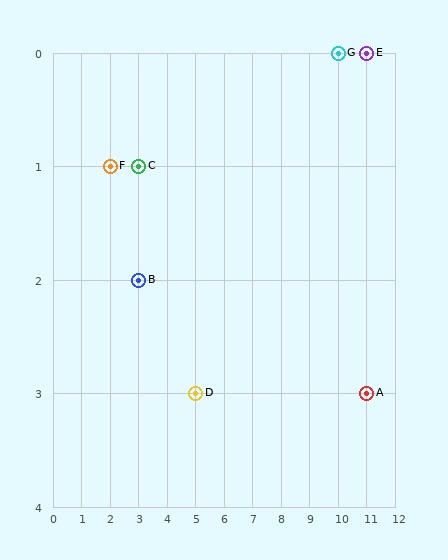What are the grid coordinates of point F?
Point F is at grid coordinates (2, 1).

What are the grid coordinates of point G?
Point G is at grid coordinates (10, 0).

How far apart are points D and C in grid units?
Points D and C are 2 columns and 2 rows apart (about 2.8 grid units diagonally).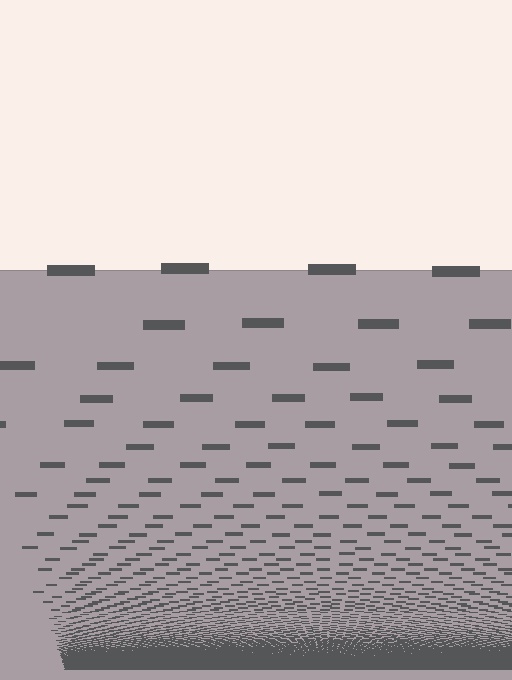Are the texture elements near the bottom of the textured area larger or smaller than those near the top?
Smaller. The gradient is inverted — elements near the bottom are smaller and denser.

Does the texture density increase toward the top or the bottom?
Density increases toward the bottom.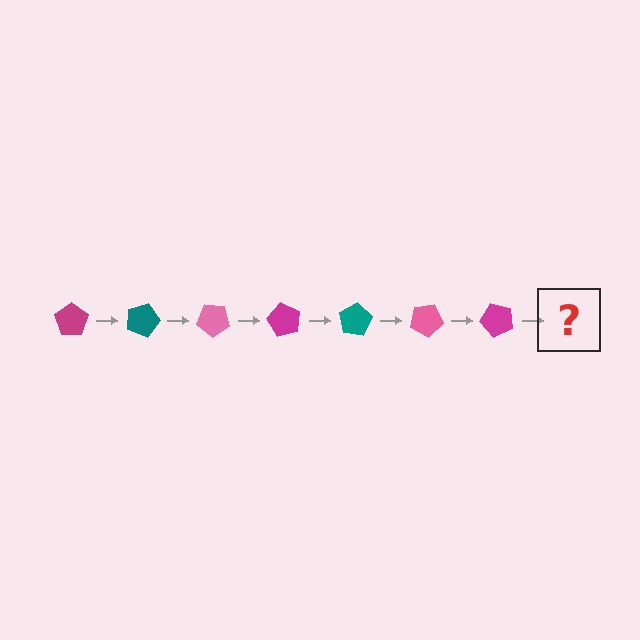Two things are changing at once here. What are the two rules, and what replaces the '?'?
The two rules are that it rotates 20 degrees each step and the color cycles through magenta, teal, and pink. The '?' should be a teal pentagon, rotated 140 degrees from the start.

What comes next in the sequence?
The next element should be a teal pentagon, rotated 140 degrees from the start.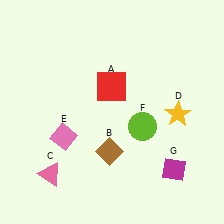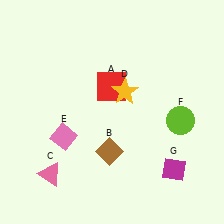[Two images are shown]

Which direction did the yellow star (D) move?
The yellow star (D) moved left.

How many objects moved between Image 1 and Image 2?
2 objects moved between the two images.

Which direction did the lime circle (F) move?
The lime circle (F) moved right.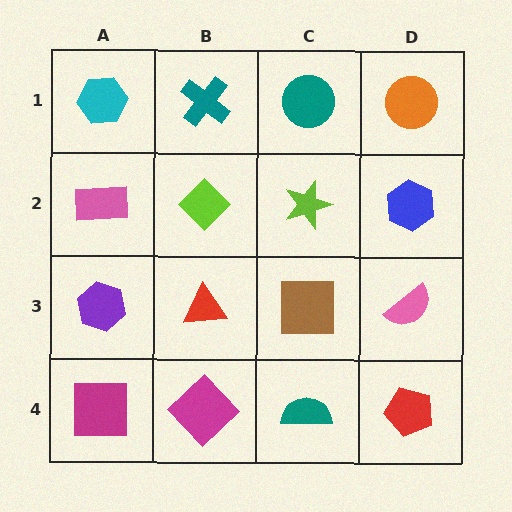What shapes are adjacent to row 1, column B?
A lime diamond (row 2, column B), a cyan hexagon (row 1, column A), a teal circle (row 1, column C).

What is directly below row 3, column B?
A magenta diamond.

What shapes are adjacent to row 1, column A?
A pink rectangle (row 2, column A), a teal cross (row 1, column B).